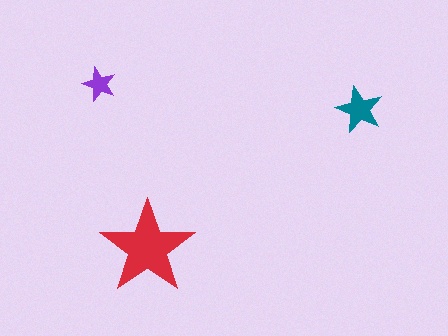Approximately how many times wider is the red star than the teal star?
About 2 times wider.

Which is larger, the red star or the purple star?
The red one.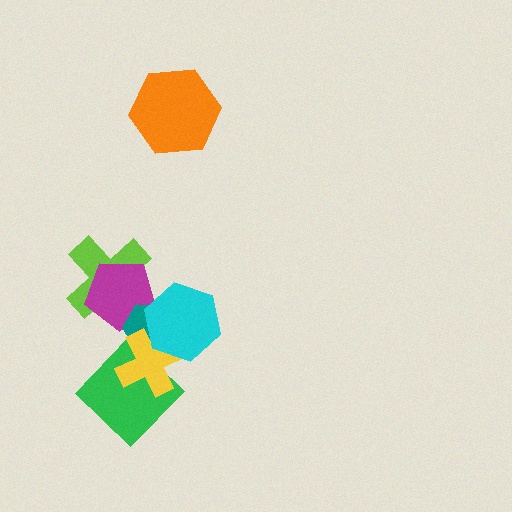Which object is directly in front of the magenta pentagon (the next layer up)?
The teal hexagon is directly in front of the magenta pentagon.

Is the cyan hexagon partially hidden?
No, no other shape covers it.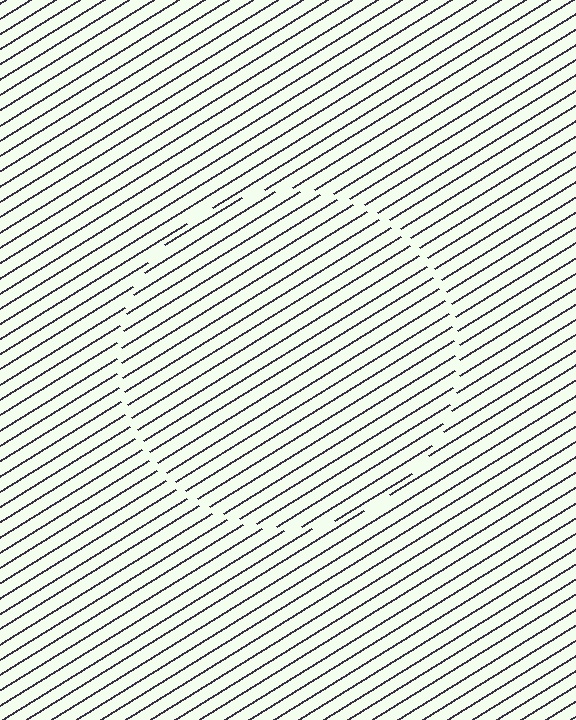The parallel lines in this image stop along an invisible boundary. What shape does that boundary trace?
An illusory circle. The interior of the shape contains the same grating, shifted by half a period — the contour is defined by the phase discontinuity where line-ends from the inner and outer gratings abut.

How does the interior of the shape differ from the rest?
The interior of the shape contains the same grating, shifted by half a period — the contour is defined by the phase discontinuity where line-ends from the inner and outer gratings abut.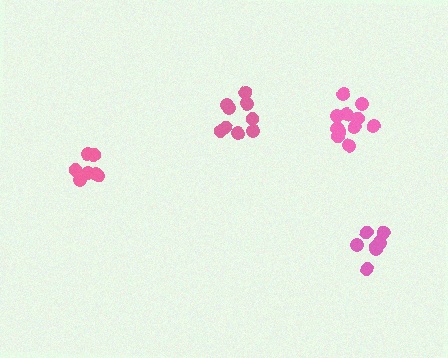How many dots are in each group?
Group 1: 7 dots, Group 2: 7 dots, Group 3: 9 dots, Group 4: 11 dots (34 total).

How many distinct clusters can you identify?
There are 4 distinct clusters.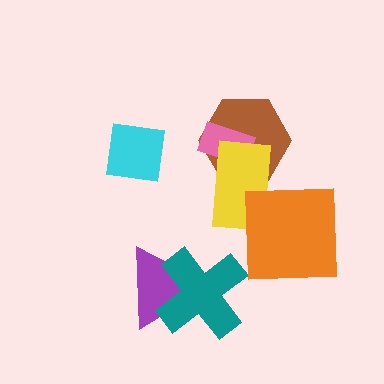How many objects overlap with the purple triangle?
1 object overlaps with the purple triangle.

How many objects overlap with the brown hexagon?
2 objects overlap with the brown hexagon.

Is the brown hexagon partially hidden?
Yes, it is partially covered by another shape.